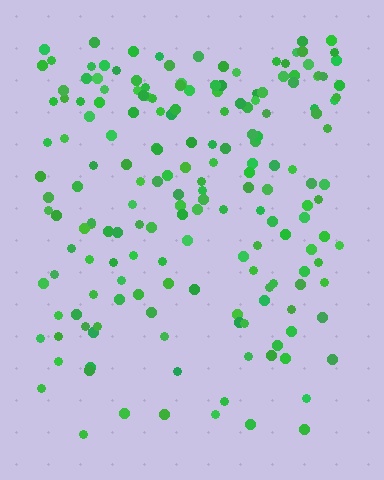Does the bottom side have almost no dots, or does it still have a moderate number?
Still a moderate number, just noticeably fewer than the top.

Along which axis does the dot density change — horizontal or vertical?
Vertical.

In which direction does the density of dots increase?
From bottom to top, with the top side densest.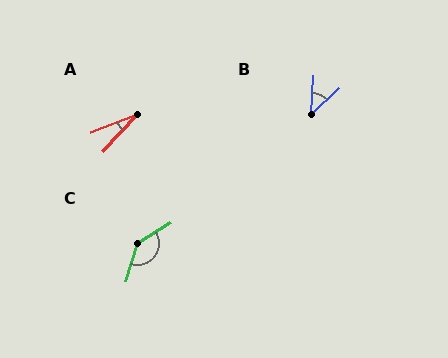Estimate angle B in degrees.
Approximately 43 degrees.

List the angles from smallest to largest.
A (26°), B (43°), C (140°).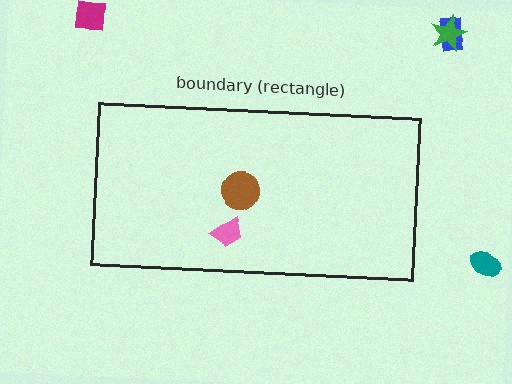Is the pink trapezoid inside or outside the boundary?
Inside.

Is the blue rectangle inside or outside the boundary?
Outside.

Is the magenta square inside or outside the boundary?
Outside.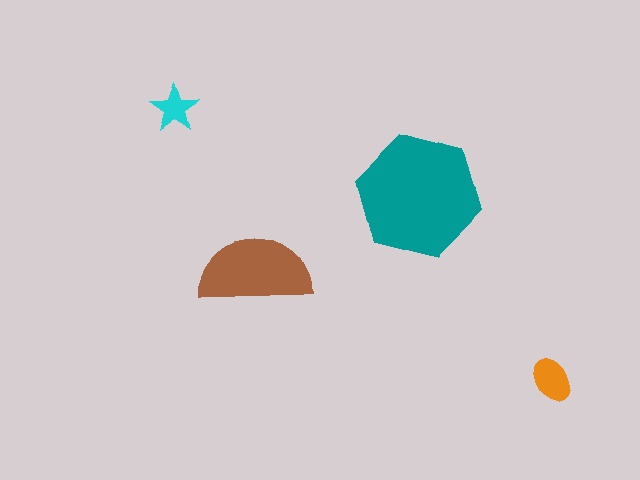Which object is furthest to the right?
The orange ellipse is rightmost.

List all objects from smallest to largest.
The cyan star, the orange ellipse, the brown semicircle, the teal hexagon.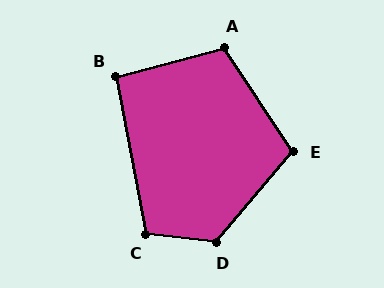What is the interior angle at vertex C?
Approximately 107 degrees (obtuse).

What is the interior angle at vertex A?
Approximately 109 degrees (obtuse).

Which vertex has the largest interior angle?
D, at approximately 124 degrees.